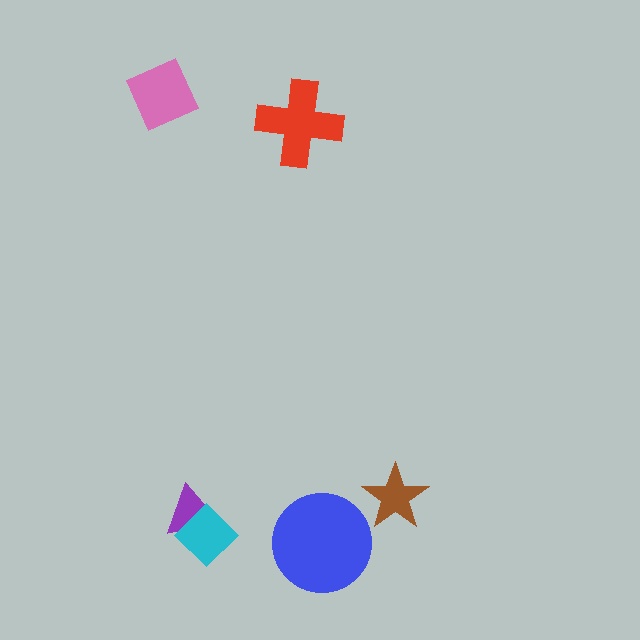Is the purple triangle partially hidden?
Yes, it is partially covered by another shape.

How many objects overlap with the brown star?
0 objects overlap with the brown star.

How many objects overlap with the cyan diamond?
1 object overlaps with the cyan diamond.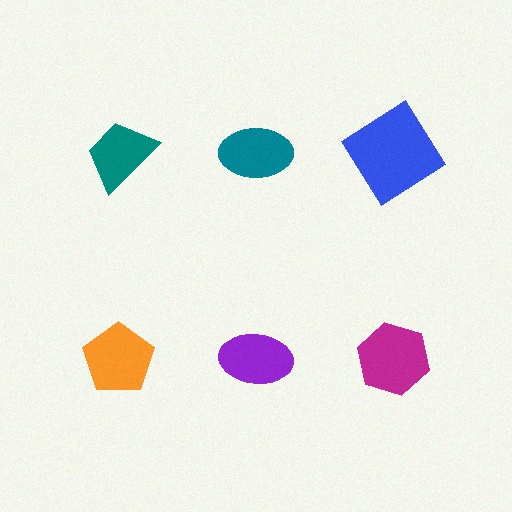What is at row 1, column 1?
A teal trapezoid.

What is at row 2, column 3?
A magenta hexagon.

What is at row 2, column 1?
An orange pentagon.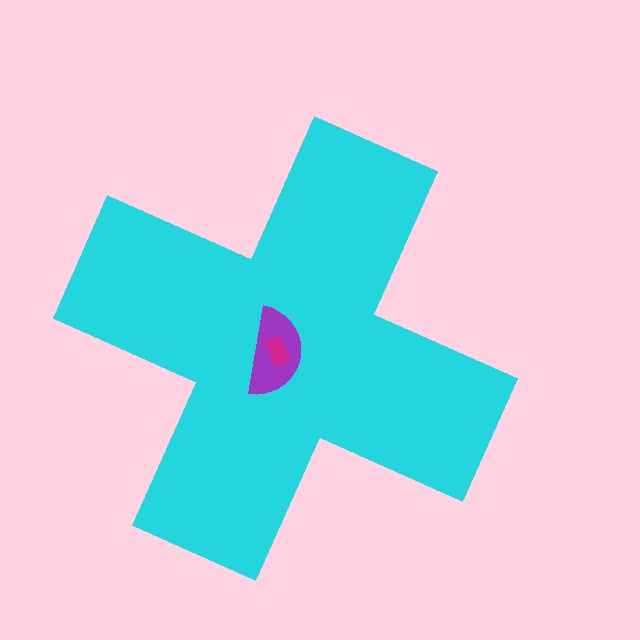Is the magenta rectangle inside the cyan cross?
Yes.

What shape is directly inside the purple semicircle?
The magenta rectangle.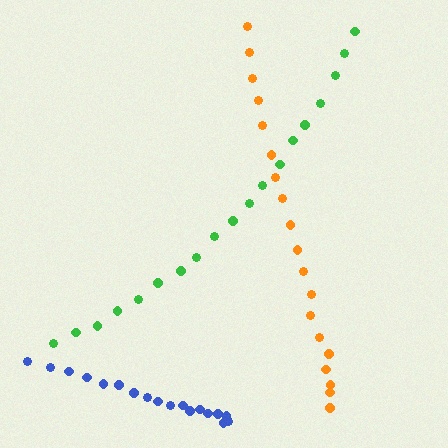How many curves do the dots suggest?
There are 3 distinct paths.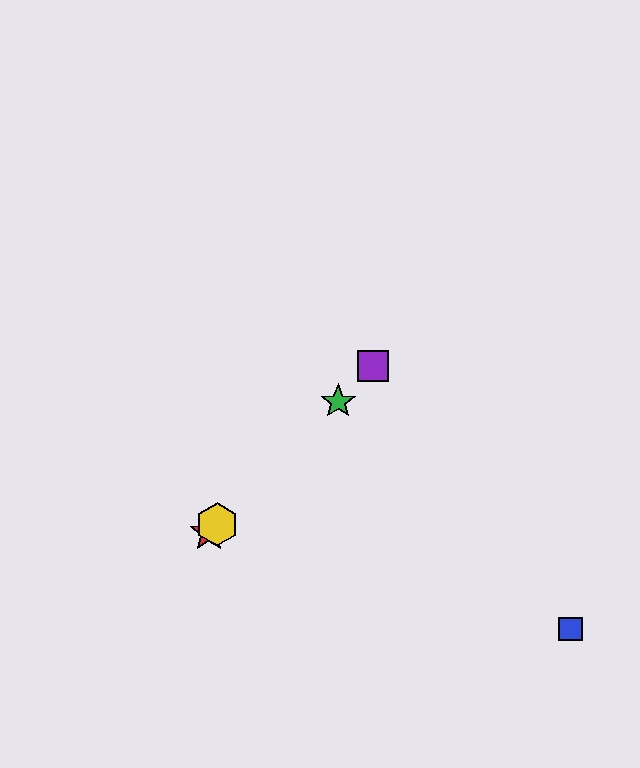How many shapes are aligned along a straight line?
4 shapes (the red star, the green star, the yellow hexagon, the purple square) are aligned along a straight line.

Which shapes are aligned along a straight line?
The red star, the green star, the yellow hexagon, the purple square are aligned along a straight line.